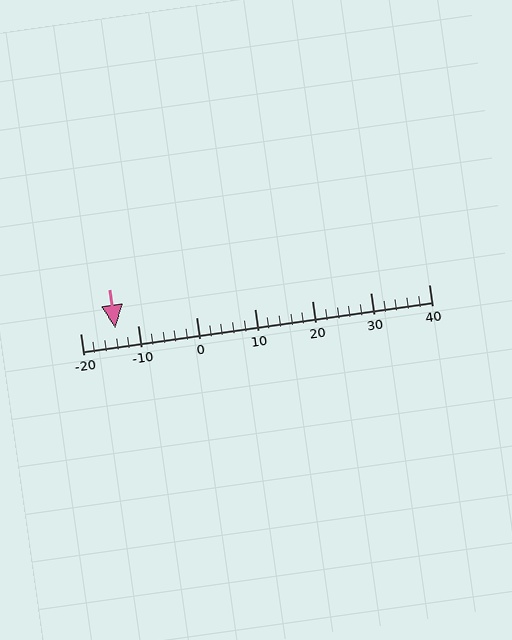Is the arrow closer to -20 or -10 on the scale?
The arrow is closer to -10.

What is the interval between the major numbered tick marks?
The major tick marks are spaced 10 units apart.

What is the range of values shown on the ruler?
The ruler shows values from -20 to 40.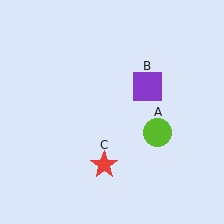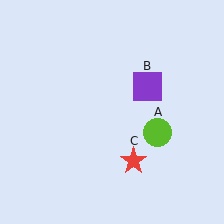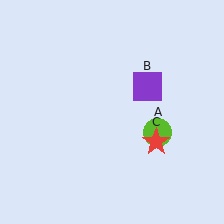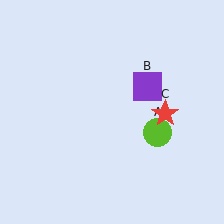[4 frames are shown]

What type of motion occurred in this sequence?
The red star (object C) rotated counterclockwise around the center of the scene.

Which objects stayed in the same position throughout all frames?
Lime circle (object A) and purple square (object B) remained stationary.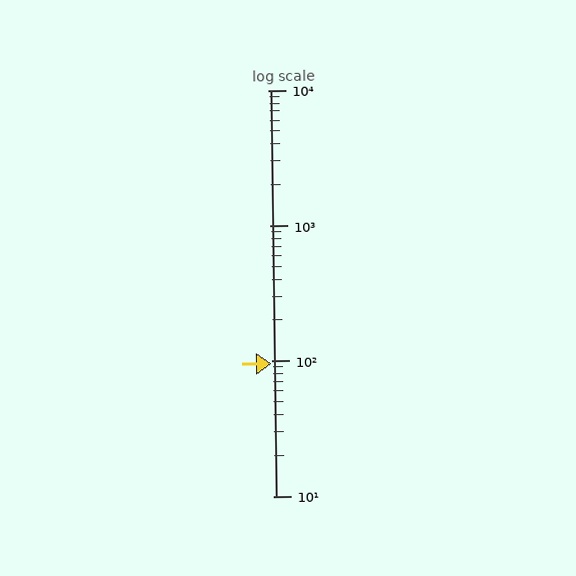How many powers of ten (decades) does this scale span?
The scale spans 3 decades, from 10 to 10000.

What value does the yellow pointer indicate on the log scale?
The pointer indicates approximately 96.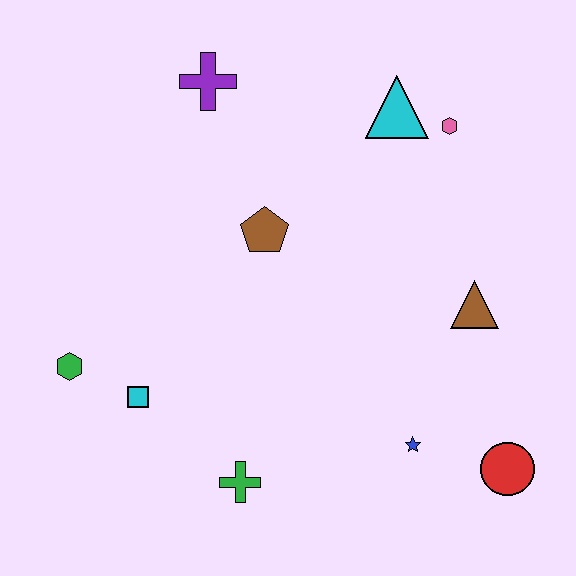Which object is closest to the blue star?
The red circle is closest to the blue star.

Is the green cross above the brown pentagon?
No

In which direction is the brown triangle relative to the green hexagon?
The brown triangle is to the right of the green hexagon.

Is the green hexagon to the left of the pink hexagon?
Yes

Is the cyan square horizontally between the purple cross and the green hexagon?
Yes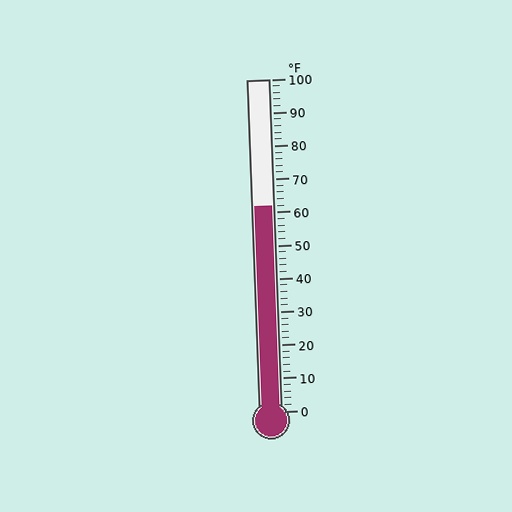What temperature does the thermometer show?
The thermometer shows approximately 62°F.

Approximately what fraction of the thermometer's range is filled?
The thermometer is filled to approximately 60% of its range.